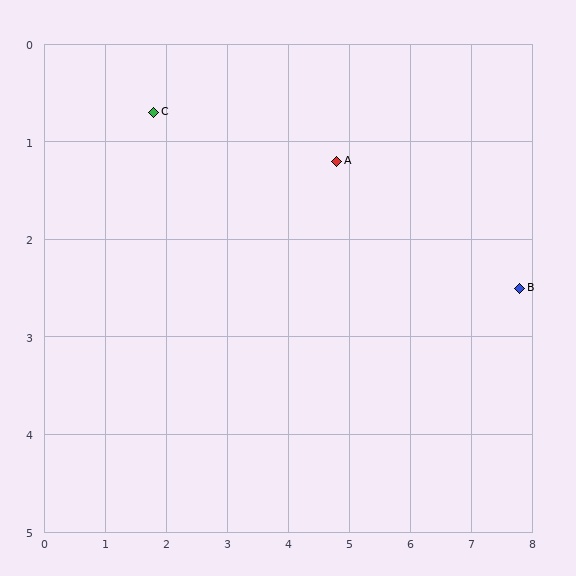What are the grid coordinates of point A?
Point A is at approximately (4.8, 1.2).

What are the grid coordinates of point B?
Point B is at approximately (7.8, 2.5).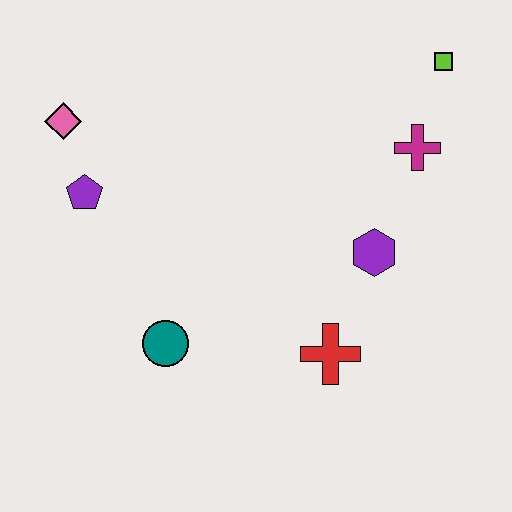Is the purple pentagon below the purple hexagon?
No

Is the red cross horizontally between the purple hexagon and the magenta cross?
No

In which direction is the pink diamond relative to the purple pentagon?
The pink diamond is above the purple pentagon.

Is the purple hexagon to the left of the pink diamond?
No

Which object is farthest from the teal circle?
The lime square is farthest from the teal circle.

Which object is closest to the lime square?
The magenta cross is closest to the lime square.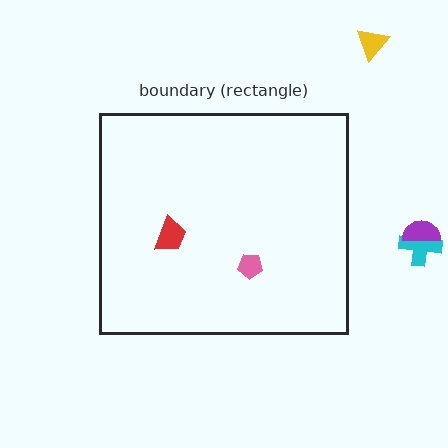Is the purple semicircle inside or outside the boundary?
Outside.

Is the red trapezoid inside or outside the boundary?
Inside.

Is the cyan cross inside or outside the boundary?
Outside.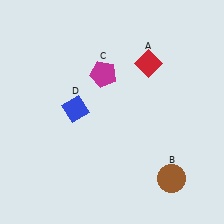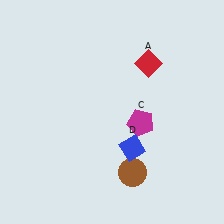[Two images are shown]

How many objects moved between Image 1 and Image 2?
3 objects moved between the two images.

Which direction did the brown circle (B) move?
The brown circle (B) moved left.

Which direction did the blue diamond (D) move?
The blue diamond (D) moved right.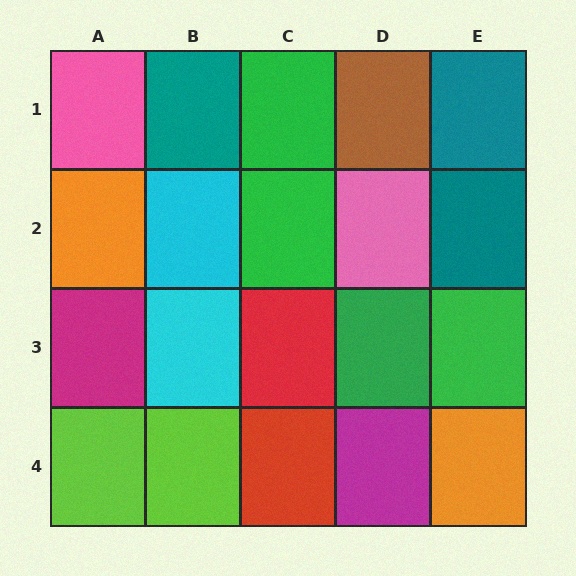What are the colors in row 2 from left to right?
Orange, cyan, green, pink, teal.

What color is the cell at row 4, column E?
Orange.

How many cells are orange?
2 cells are orange.